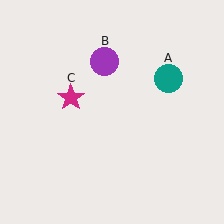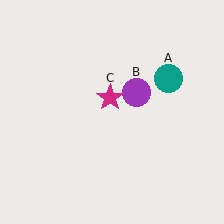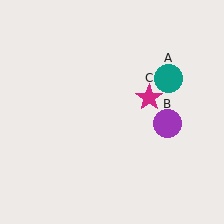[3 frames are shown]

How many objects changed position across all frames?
2 objects changed position: purple circle (object B), magenta star (object C).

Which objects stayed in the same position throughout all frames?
Teal circle (object A) remained stationary.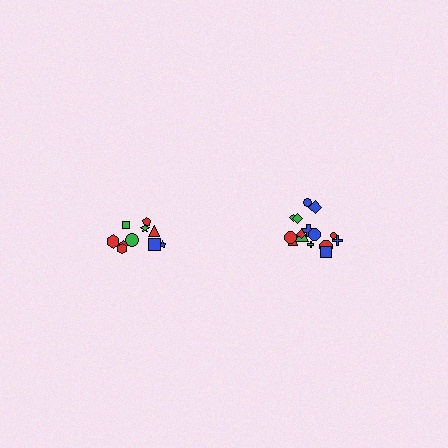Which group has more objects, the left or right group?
The right group.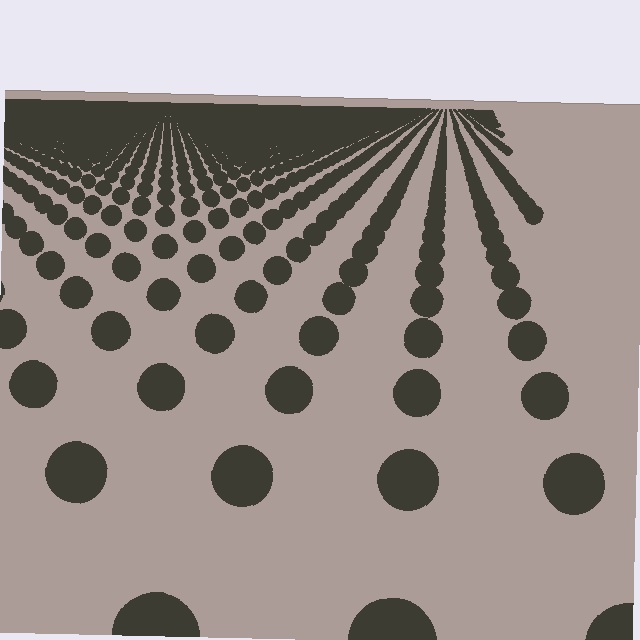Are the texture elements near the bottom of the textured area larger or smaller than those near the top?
Larger. Near the bottom, elements are closer to the viewer and appear at a bigger on-screen size.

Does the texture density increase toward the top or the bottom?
Density increases toward the top.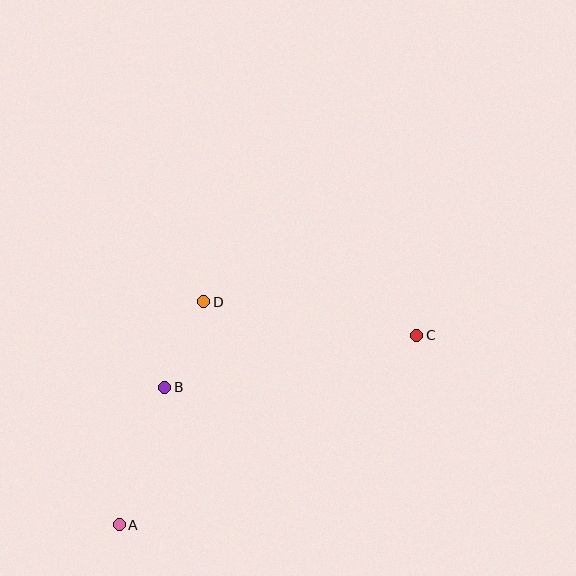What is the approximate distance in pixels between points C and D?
The distance between C and D is approximately 216 pixels.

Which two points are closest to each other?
Points B and D are closest to each other.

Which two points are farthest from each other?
Points A and C are farthest from each other.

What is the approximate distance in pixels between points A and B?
The distance between A and B is approximately 145 pixels.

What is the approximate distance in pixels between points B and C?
The distance between B and C is approximately 257 pixels.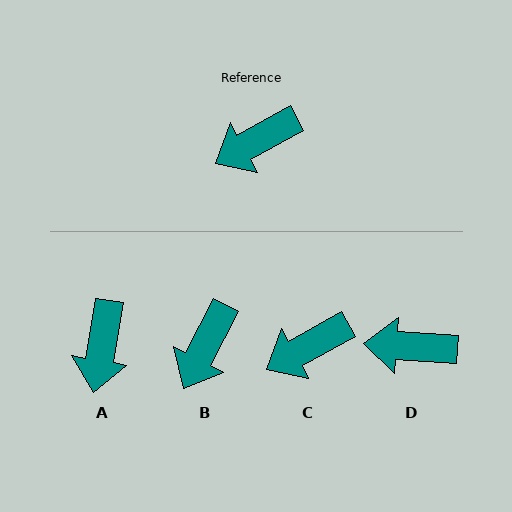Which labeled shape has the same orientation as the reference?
C.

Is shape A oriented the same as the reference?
No, it is off by about 51 degrees.